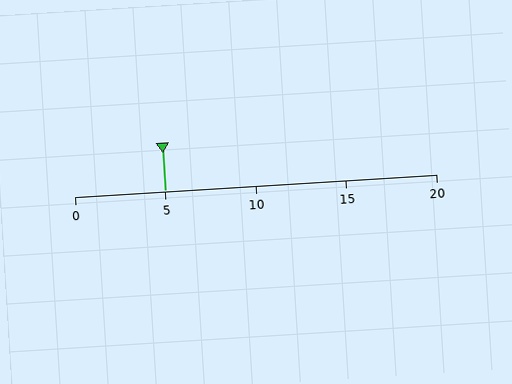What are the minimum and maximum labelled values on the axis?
The axis runs from 0 to 20.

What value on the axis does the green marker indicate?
The marker indicates approximately 5.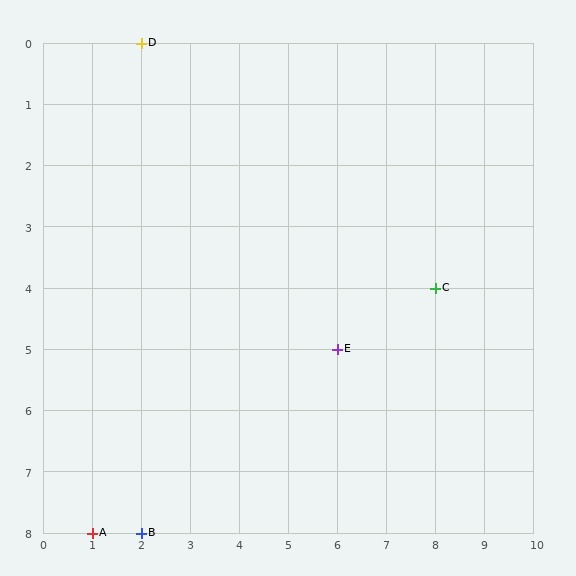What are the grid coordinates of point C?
Point C is at grid coordinates (8, 4).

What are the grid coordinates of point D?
Point D is at grid coordinates (2, 0).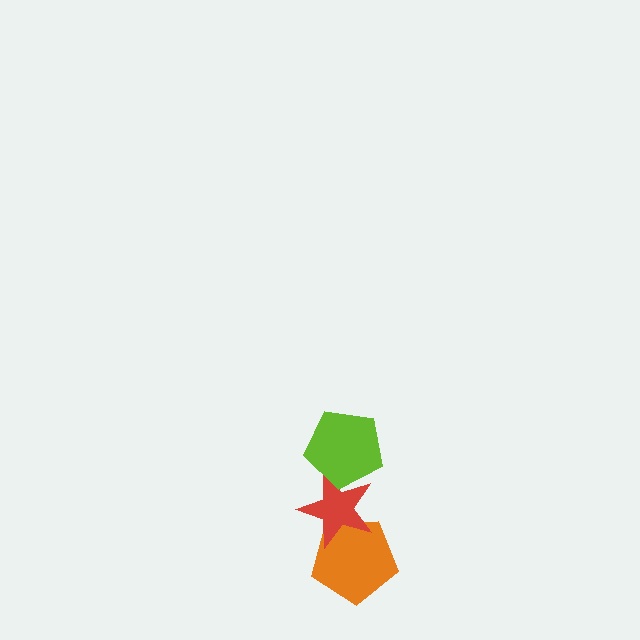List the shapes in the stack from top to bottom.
From top to bottom: the lime pentagon, the red star, the orange pentagon.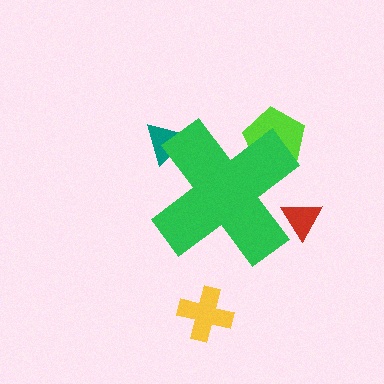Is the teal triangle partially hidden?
Yes, the teal triangle is partially hidden behind the green cross.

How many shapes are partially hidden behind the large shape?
3 shapes are partially hidden.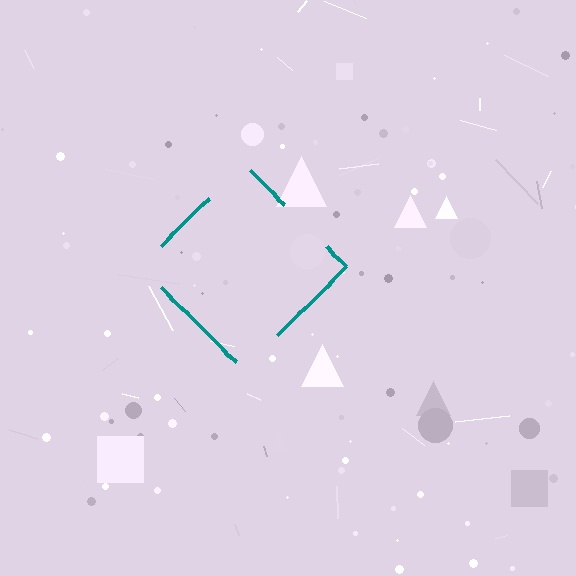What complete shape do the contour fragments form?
The contour fragments form a diamond.